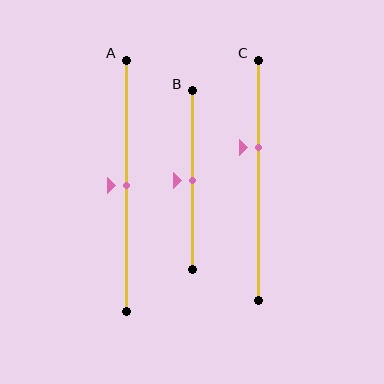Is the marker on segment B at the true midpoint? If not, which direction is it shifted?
Yes, the marker on segment B is at the true midpoint.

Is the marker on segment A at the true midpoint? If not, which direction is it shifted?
Yes, the marker on segment A is at the true midpoint.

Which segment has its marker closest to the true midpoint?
Segment A has its marker closest to the true midpoint.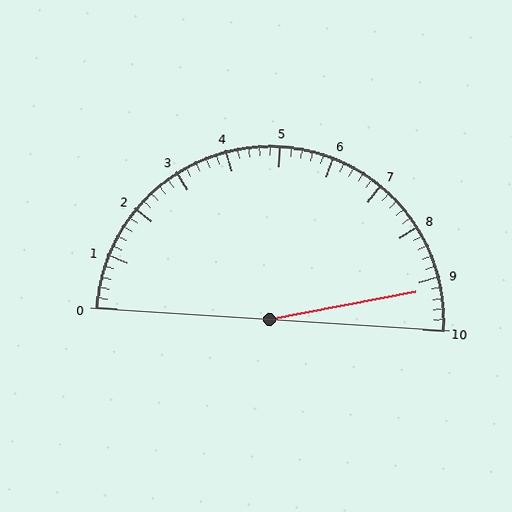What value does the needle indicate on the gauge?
The needle indicates approximately 9.2.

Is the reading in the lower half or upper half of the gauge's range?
The reading is in the upper half of the range (0 to 10).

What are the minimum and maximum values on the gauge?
The gauge ranges from 0 to 10.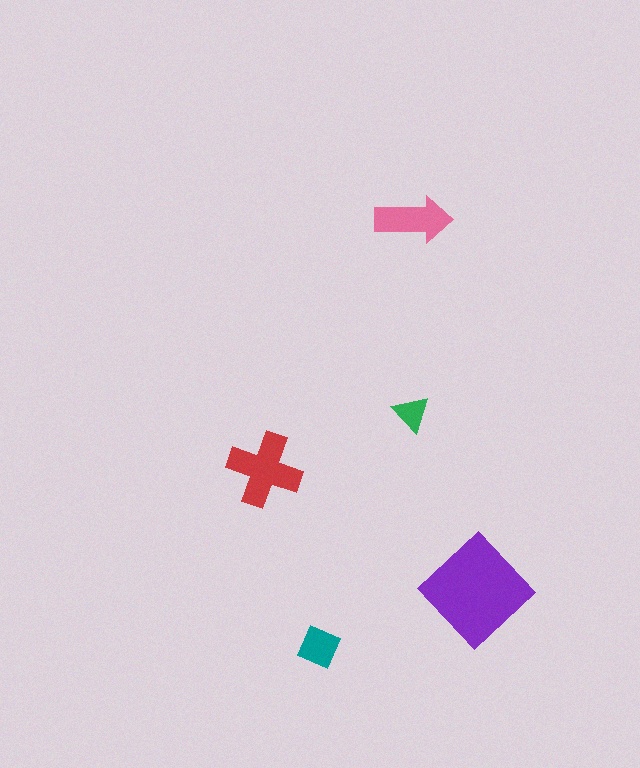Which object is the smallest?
The green triangle.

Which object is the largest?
The purple diamond.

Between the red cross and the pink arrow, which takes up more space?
The red cross.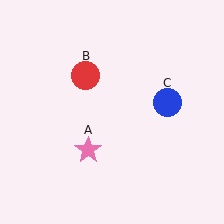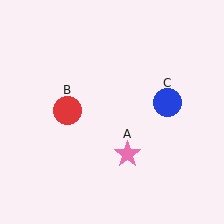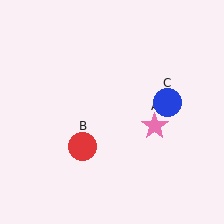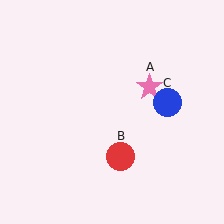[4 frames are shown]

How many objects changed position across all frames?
2 objects changed position: pink star (object A), red circle (object B).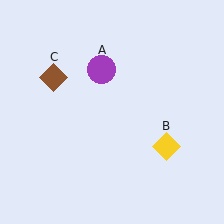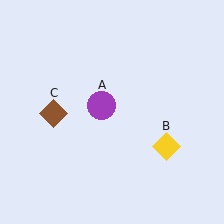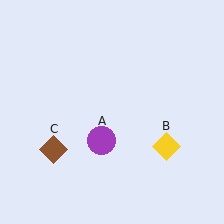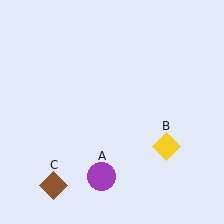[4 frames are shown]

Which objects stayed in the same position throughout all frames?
Yellow diamond (object B) remained stationary.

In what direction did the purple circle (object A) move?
The purple circle (object A) moved down.